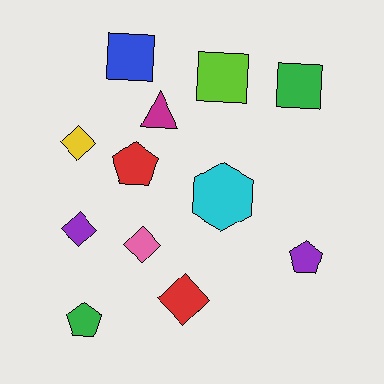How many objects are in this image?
There are 12 objects.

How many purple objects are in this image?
There are 2 purple objects.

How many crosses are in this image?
There are no crosses.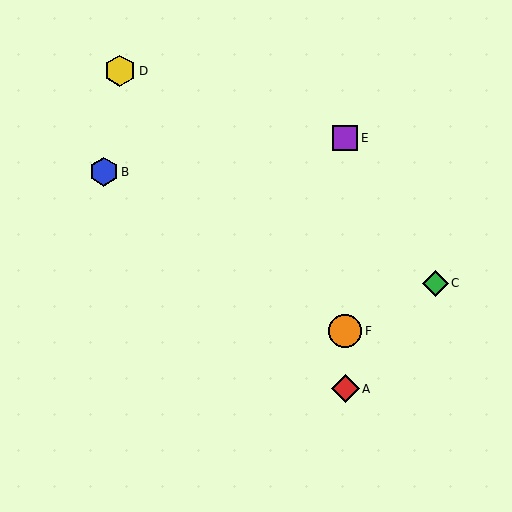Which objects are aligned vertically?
Objects A, E, F are aligned vertically.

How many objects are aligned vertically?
3 objects (A, E, F) are aligned vertically.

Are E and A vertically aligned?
Yes, both are at x≈345.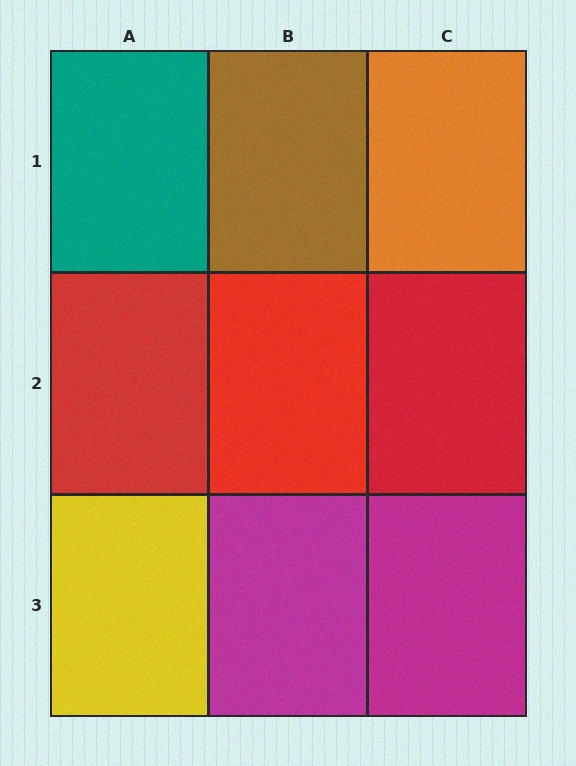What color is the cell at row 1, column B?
Brown.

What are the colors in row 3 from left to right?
Yellow, magenta, magenta.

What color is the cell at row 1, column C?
Orange.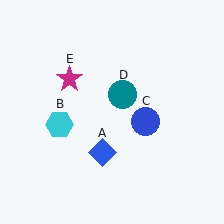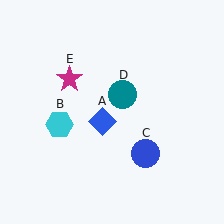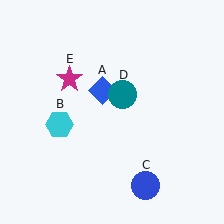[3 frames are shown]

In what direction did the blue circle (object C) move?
The blue circle (object C) moved down.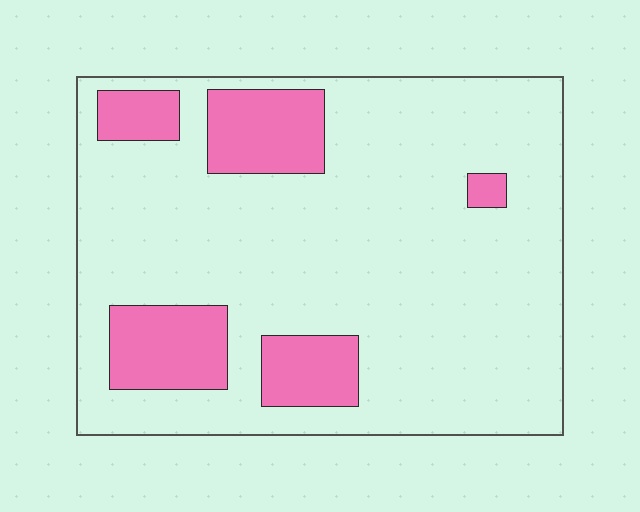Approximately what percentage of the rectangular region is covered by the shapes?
Approximately 20%.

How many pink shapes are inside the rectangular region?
5.